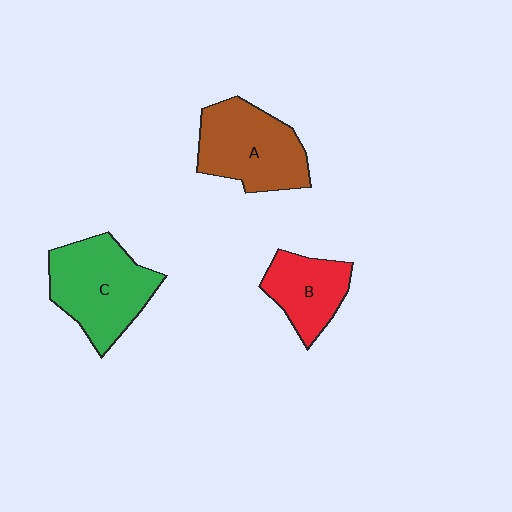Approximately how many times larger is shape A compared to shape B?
Approximately 1.5 times.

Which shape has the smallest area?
Shape B (red).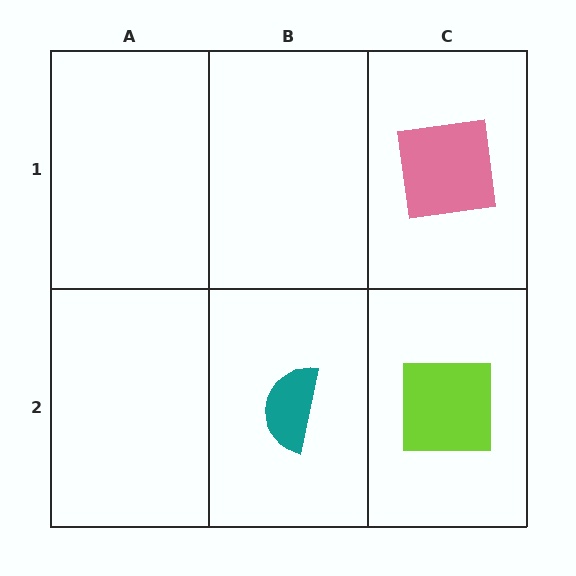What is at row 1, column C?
A pink square.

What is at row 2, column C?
A lime square.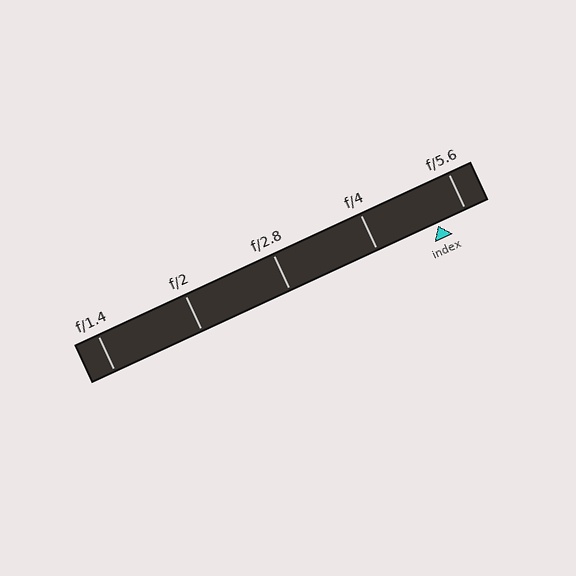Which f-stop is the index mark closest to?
The index mark is closest to f/5.6.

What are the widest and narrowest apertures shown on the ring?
The widest aperture shown is f/1.4 and the narrowest is f/5.6.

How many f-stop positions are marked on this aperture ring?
There are 5 f-stop positions marked.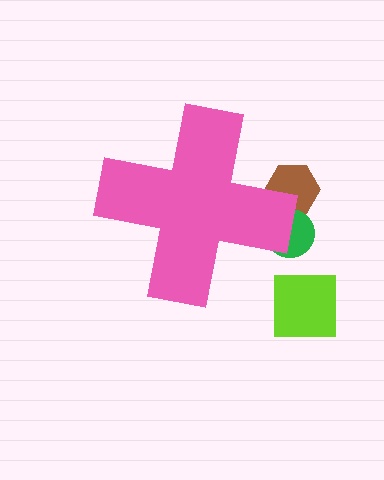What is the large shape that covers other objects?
A pink cross.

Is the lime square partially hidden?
No, the lime square is fully visible.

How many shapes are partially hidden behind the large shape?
2 shapes are partially hidden.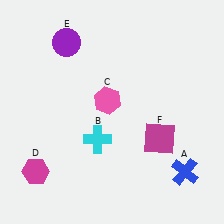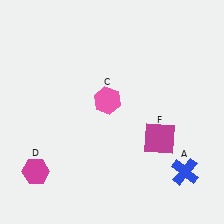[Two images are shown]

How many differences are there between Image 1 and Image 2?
There are 2 differences between the two images.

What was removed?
The purple circle (E), the cyan cross (B) were removed in Image 2.